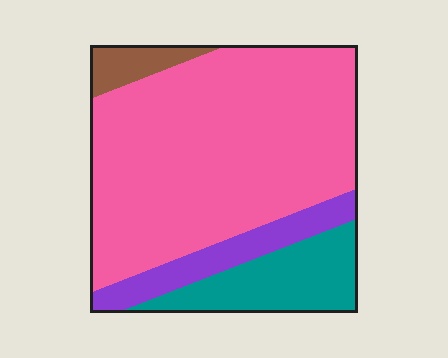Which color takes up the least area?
Brown, at roughly 5%.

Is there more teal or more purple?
Teal.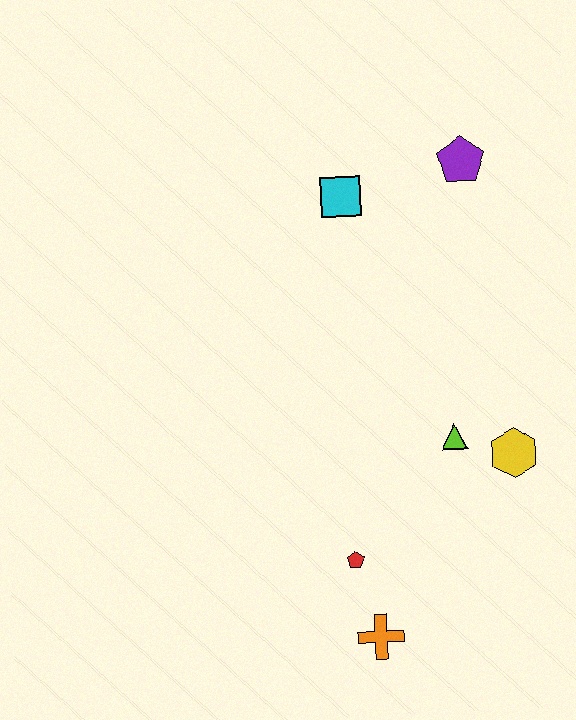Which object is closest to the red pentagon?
The orange cross is closest to the red pentagon.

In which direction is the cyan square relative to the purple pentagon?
The cyan square is to the left of the purple pentagon.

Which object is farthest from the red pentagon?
The purple pentagon is farthest from the red pentagon.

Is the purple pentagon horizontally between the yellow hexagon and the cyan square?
Yes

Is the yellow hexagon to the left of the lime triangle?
No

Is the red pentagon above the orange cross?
Yes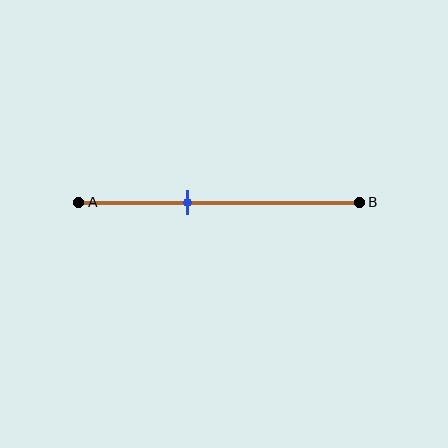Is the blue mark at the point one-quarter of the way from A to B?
No, the mark is at about 40% from A, not at the 25% one-quarter point.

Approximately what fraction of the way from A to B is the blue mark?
The blue mark is approximately 40% of the way from A to B.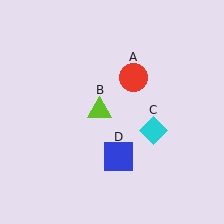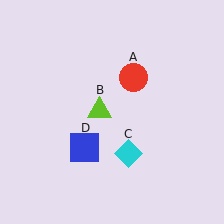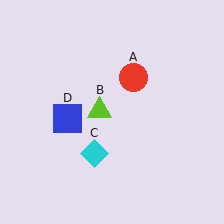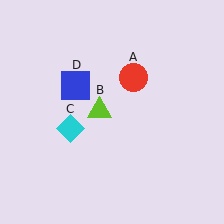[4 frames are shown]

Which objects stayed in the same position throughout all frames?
Red circle (object A) and lime triangle (object B) remained stationary.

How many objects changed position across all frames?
2 objects changed position: cyan diamond (object C), blue square (object D).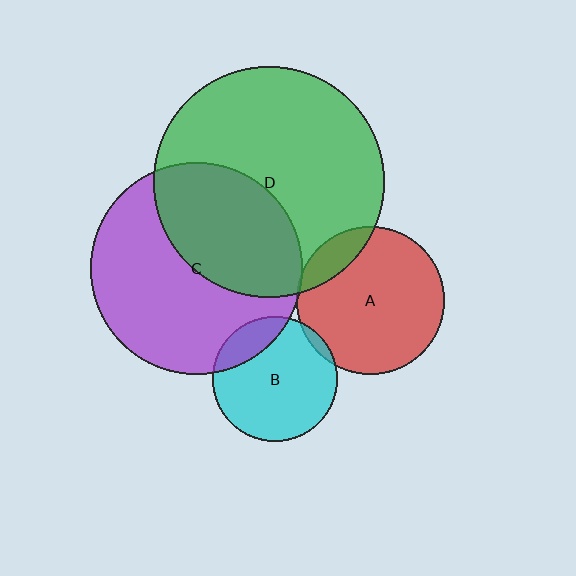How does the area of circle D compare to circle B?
Approximately 3.4 times.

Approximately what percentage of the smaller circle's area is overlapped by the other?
Approximately 15%.